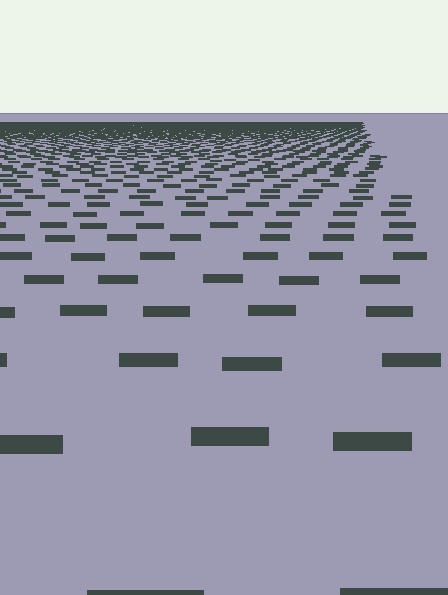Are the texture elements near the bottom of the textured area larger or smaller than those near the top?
Larger. Near the bottom, elements are closer to the viewer and appear at a bigger on-screen size.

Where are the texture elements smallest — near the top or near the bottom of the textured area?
Near the top.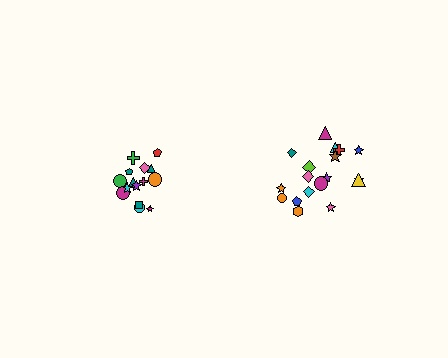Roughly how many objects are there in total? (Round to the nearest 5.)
Roughly 35 objects in total.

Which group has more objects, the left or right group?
The right group.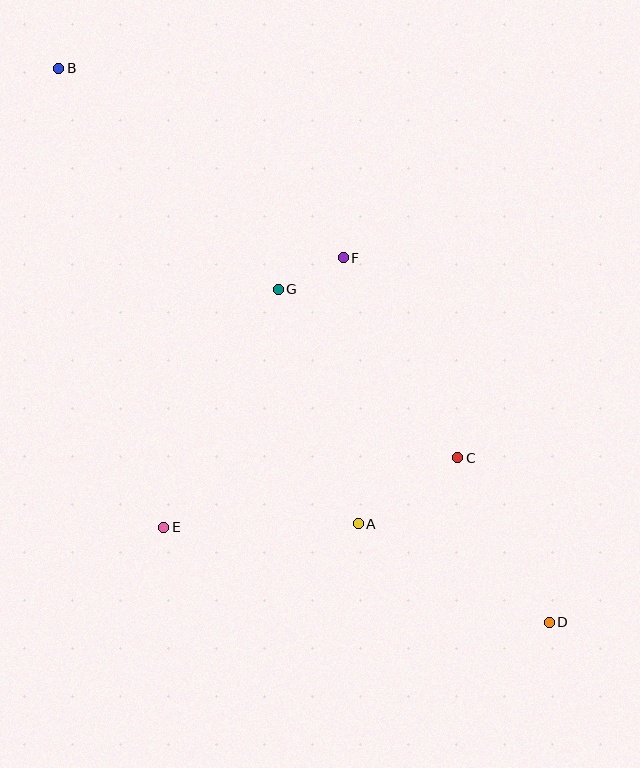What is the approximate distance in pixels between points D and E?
The distance between D and E is approximately 397 pixels.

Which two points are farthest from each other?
Points B and D are farthest from each other.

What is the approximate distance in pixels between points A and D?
The distance between A and D is approximately 215 pixels.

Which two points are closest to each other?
Points F and G are closest to each other.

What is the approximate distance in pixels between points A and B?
The distance between A and B is approximately 545 pixels.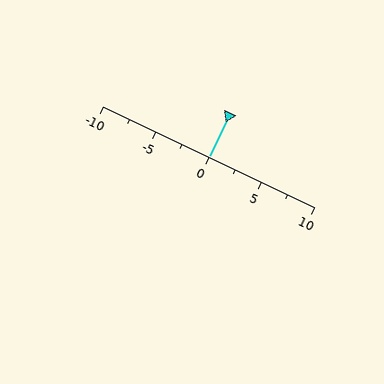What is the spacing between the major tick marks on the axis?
The major ticks are spaced 5 apart.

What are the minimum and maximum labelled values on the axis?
The axis runs from -10 to 10.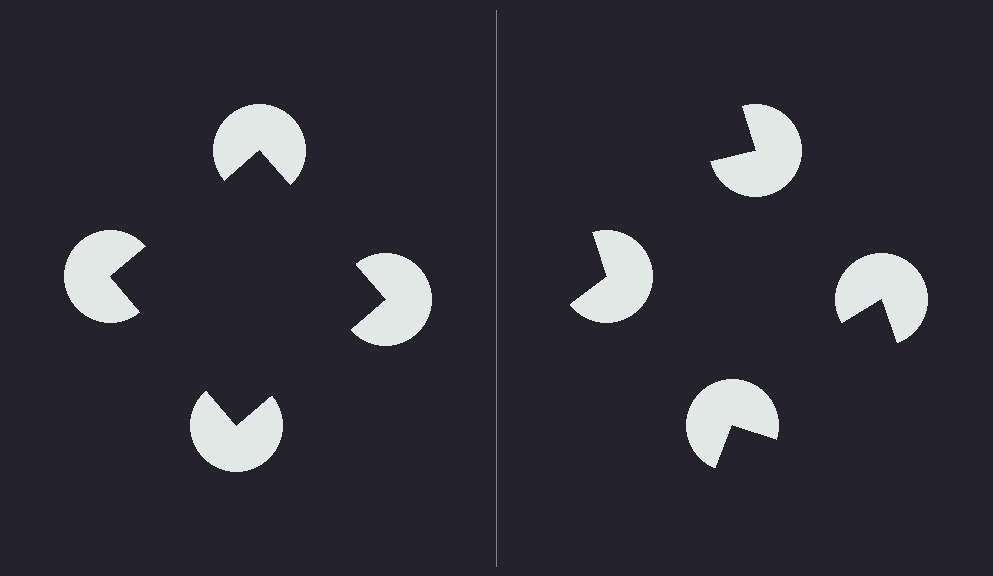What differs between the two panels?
The pac-man discs are positioned identically on both sides; only the wedge orientations differ. On the left they align to a square; on the right they are misaligned.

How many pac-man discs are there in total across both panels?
8 — 4 on each side.